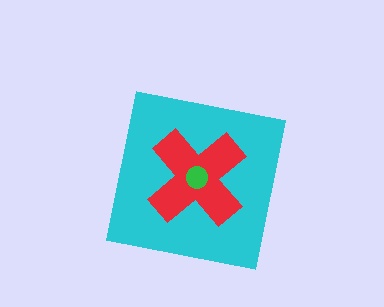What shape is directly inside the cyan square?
The red cross.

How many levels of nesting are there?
3.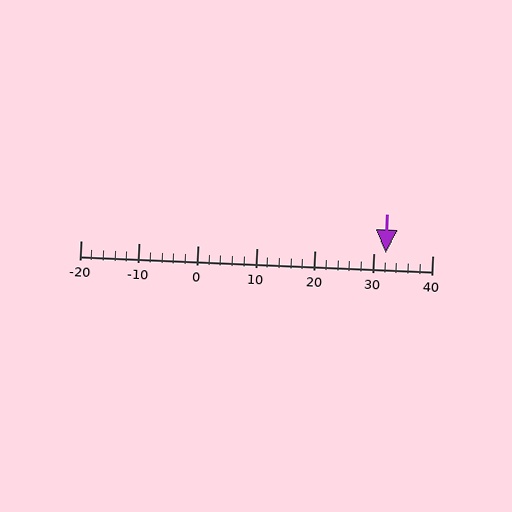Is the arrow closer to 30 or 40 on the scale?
The arrow is closer to 30.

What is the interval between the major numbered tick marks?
The major tick marks are spaced 10 units apart.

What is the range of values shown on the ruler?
The ruler shows values from -20 to 40.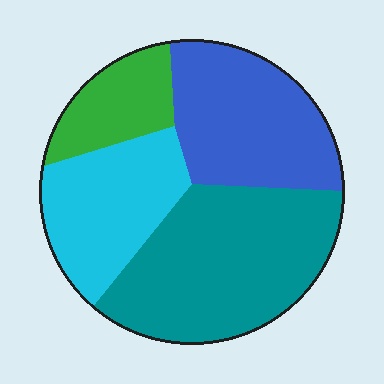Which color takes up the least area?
Green, at roughly 15%.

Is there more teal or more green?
Teal.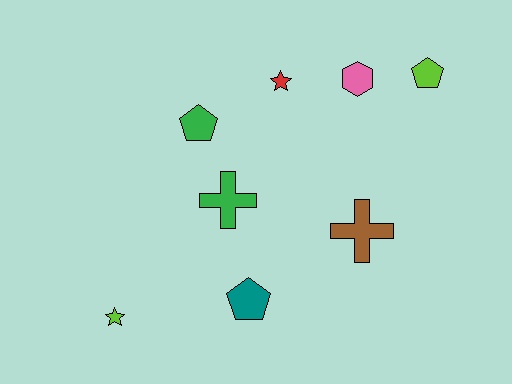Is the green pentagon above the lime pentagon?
No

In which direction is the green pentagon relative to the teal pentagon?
The green pentagon is above the teal pentagon.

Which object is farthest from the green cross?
The lime pentagon is farthest from the green cross.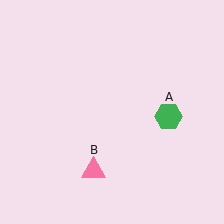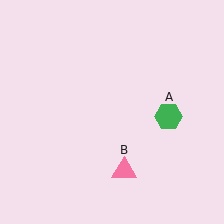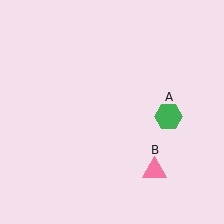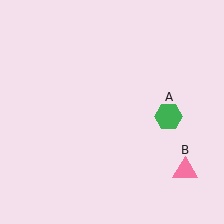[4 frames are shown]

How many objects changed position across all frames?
1 object changed position: pink triangle (object B).